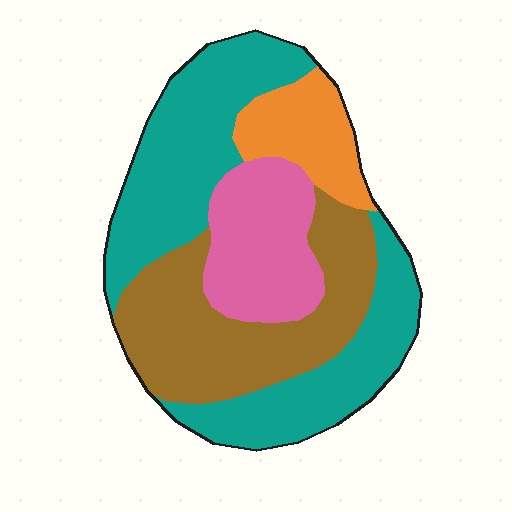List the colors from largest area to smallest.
From largest to smallest: teal, brown, pink, orange.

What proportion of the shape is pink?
Pink covers about 15% of the shape.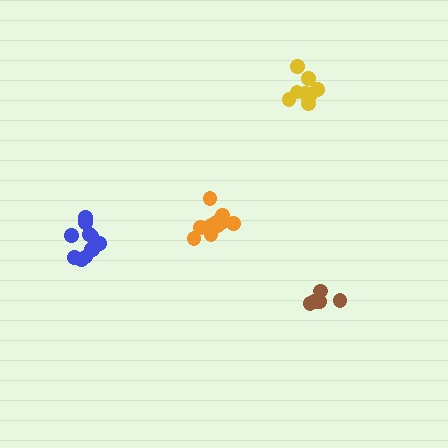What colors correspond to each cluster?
The clusters are colored: yellow, orange, blue, brown.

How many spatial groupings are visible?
There are 4 spatial groupings.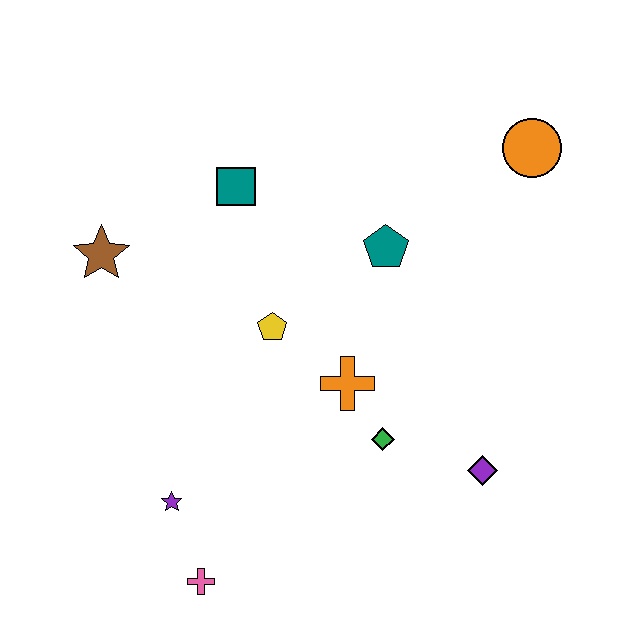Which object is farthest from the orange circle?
The pink cross is farthest from the orange circle.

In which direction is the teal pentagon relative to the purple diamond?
The teal pentagon is above the purple diamond.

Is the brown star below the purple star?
No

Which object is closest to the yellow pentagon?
The orange cross is closest to the yellow pentagon.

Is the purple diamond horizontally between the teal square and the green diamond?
No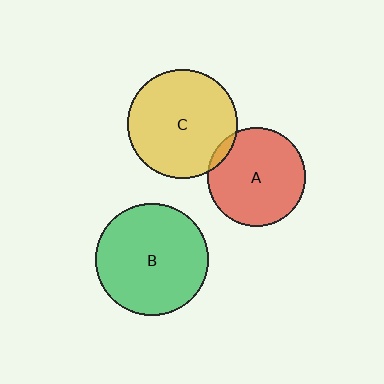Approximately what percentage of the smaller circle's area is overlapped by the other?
Approximately 5%.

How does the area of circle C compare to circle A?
Approximately 1.2 times.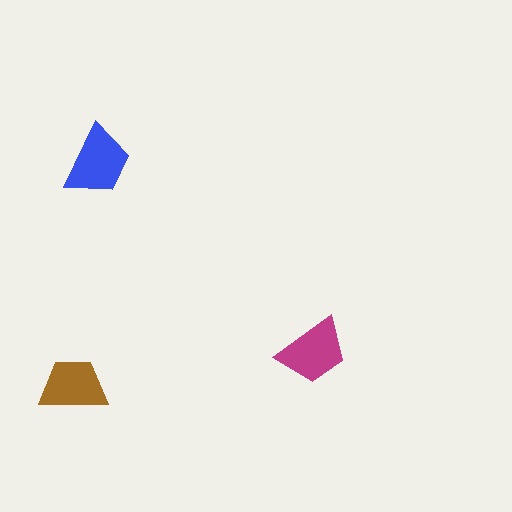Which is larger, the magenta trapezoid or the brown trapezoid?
The magenta one.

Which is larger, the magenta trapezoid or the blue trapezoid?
The blue one.